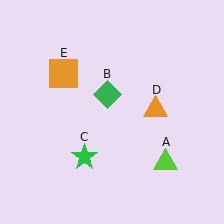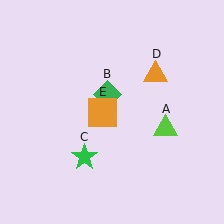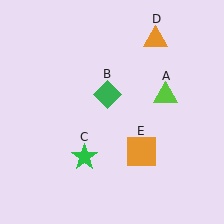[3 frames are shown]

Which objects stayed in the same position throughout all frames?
Green diamond (object B) and green star (object C) remained stationary.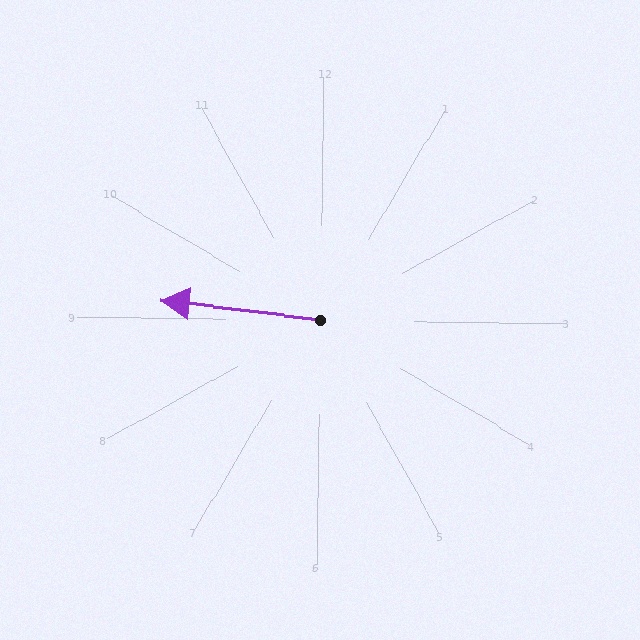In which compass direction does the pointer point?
West.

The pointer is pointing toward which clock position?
Roughly 9 o'clock.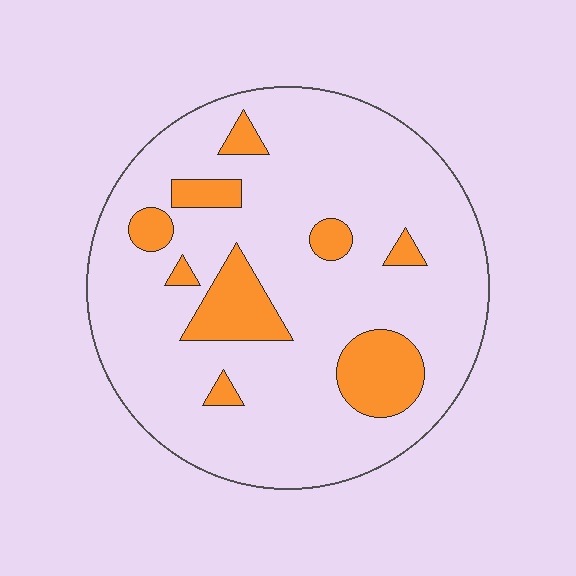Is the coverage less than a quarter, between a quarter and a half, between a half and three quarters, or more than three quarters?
Less than a quarter.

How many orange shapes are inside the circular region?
9.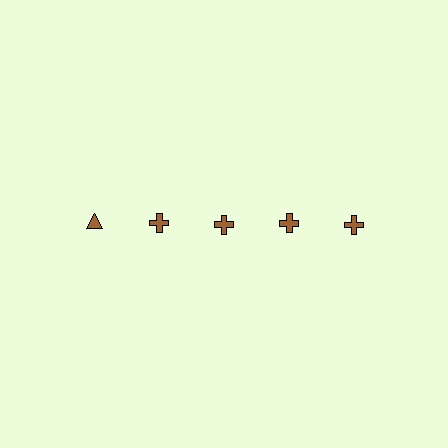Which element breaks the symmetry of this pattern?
The brown triangle in the top row, leftmost column breaks the symmetry. All other shapes are brown crosses.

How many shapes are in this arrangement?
There are 5 shapes arranged in a grid pattern.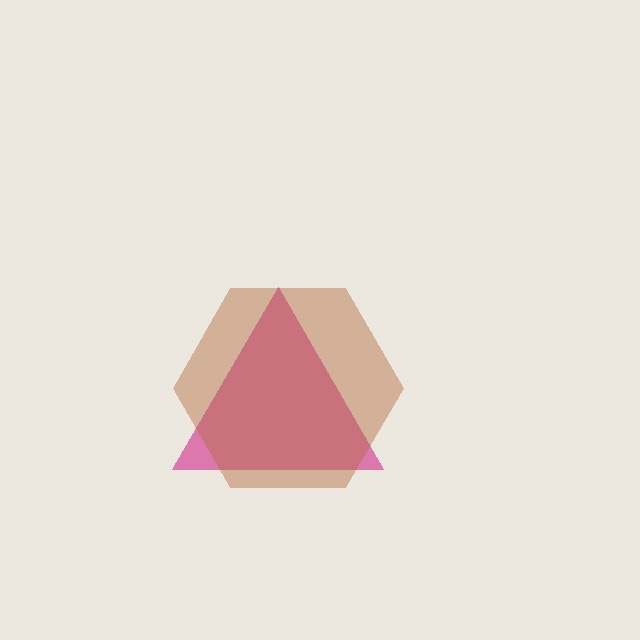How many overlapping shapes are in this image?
There are 2 overlapping shapes in the image.